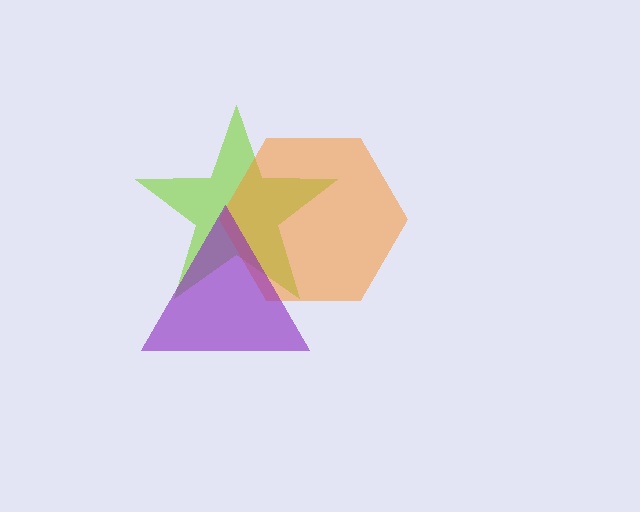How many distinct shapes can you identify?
There are 3 distinct shapes: a lime star, an orange hexagon, a purple triangle.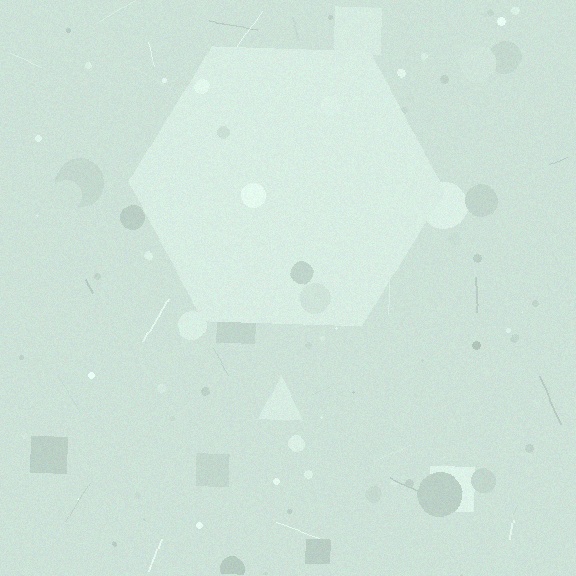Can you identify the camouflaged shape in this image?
The camouflaged shape is a hexagon.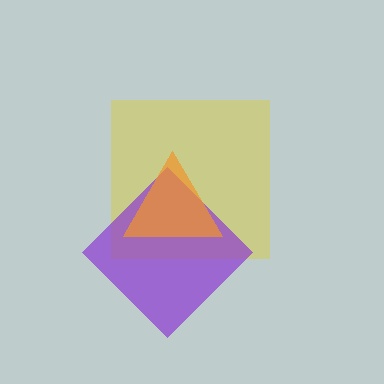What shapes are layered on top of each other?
The layered shapes are: a yellow square, a purple diamond, an orange triangle.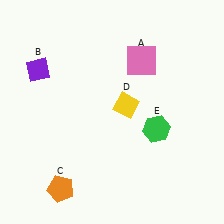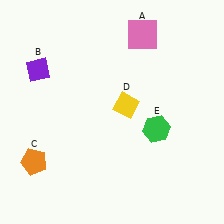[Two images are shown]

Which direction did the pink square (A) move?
The pink square (A) moved up.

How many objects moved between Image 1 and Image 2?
2 objects moved between the two images.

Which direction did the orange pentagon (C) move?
The orange pentagon (C) moved up.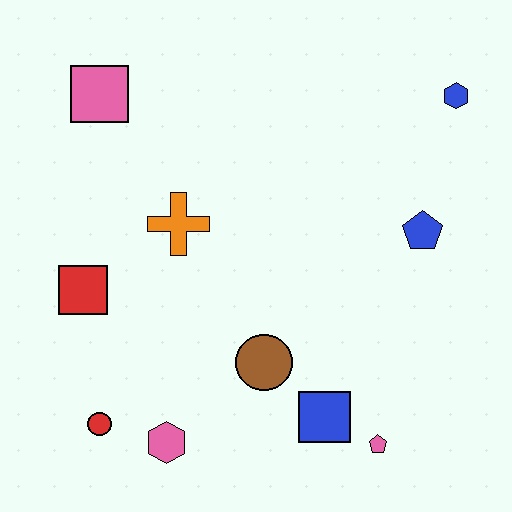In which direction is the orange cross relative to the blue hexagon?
The orange cross is to the left of the blue hexagon.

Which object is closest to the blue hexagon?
The blue pentagon is closest to the blue hexagon.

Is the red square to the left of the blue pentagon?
Yes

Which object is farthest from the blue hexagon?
The red circle is farthest from the blue hexagon.